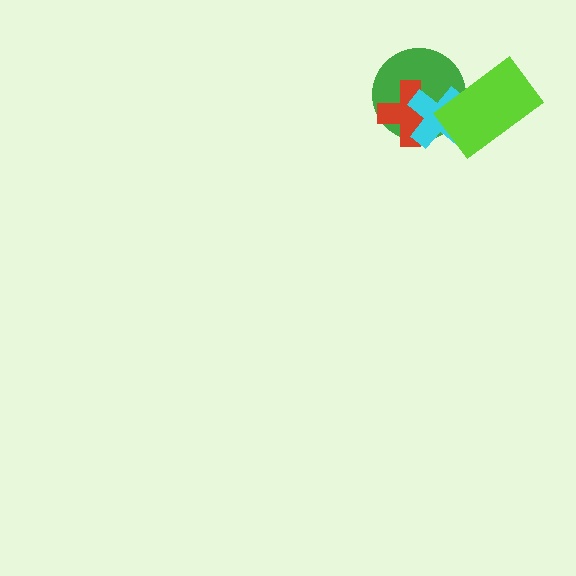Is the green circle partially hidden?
Yes, it is partially covered by another shape.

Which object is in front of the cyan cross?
The lime rectangle is in front of the cyan cross.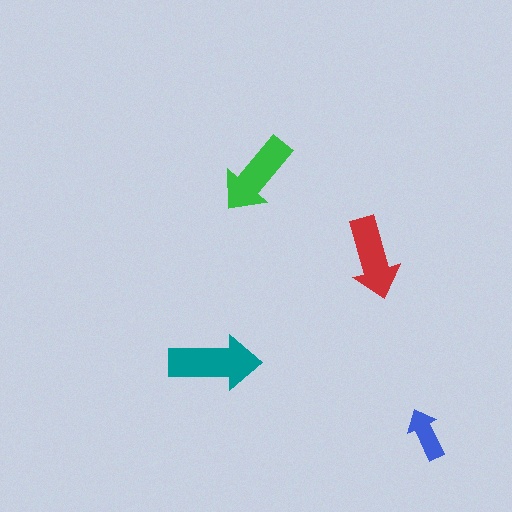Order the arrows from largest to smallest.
the teal one, the green one, the red one, the blue one.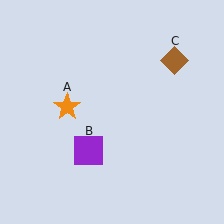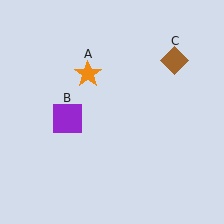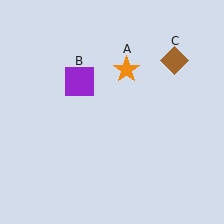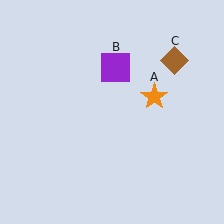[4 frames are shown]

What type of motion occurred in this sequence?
The orange star (object A), purple square (object B) rotated clockwise around the center of the scene.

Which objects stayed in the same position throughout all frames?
Brown diamond (object C) remained stationary.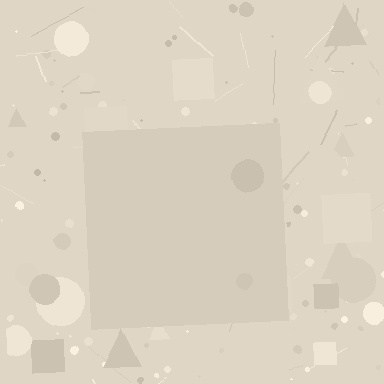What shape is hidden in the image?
A square is hidden in the image.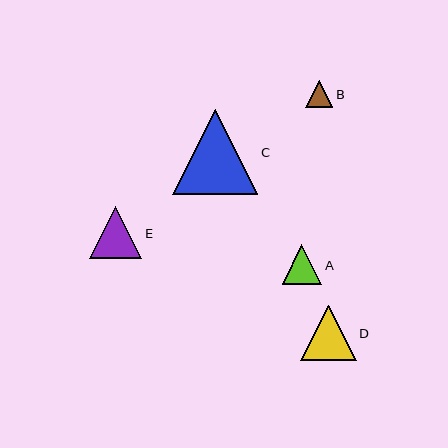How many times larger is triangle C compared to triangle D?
Triangle C is approximately 1.5 times the size of triangle D.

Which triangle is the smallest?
Triangle B is the smallest with a size of approximately 27 pixels.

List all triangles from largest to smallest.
From largest to smallest: C, D, E, A, B.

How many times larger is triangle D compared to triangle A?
Triangle D is approximately 1.4 times the size of triangle A.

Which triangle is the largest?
Triangle C is the largest with a size of approximately 85 pixels.